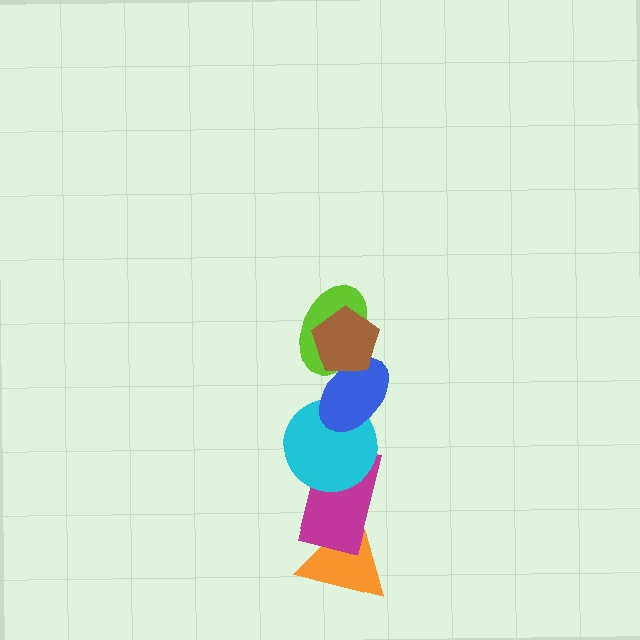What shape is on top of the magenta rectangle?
The cyan circle is on top of the magenta rectangle.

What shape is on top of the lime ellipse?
The brown pentagon is on top of the lime ellipse.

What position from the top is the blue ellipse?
The blue ellipse is 3rd from the top.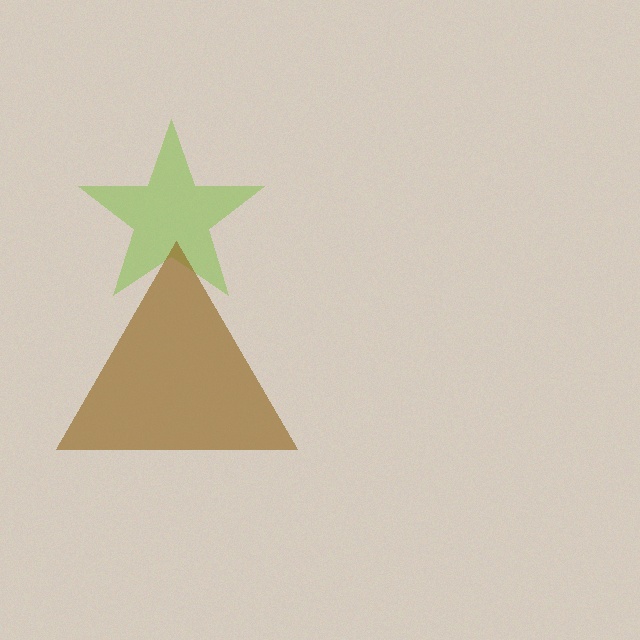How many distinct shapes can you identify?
There are 2 distinct shapes: a lime star, a brown triangle.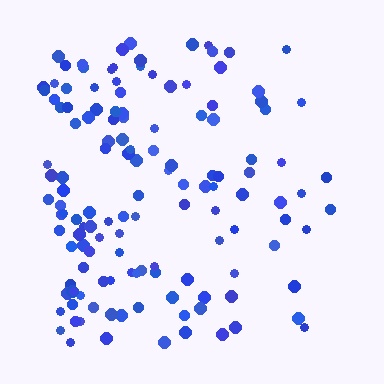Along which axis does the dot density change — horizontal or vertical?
Horizontal.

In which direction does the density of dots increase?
From right to left, with the left side densest.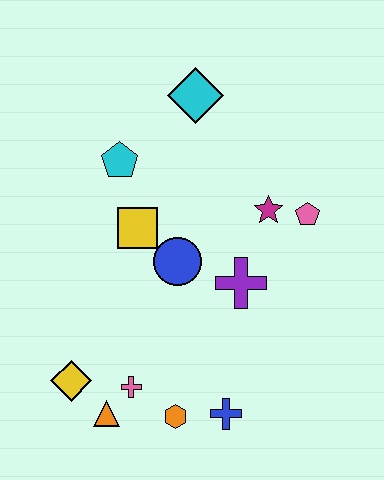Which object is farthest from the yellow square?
The blue cross is farthest from the yellow square.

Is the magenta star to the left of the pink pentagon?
Yes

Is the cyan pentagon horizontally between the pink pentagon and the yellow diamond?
Yes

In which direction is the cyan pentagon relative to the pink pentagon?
The cyan pentagon is to the left of the pink pentagon.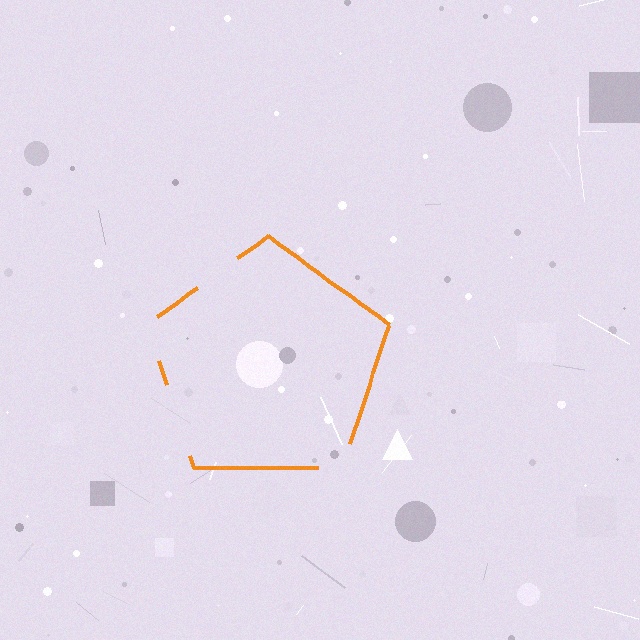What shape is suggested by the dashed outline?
The dashed outline suggests a pentagon.